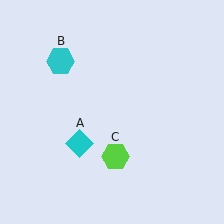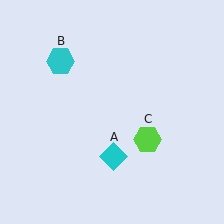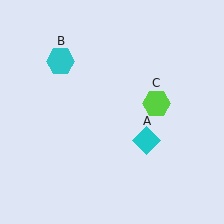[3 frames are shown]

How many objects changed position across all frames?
2 objects changed position: cyan diamond (object A), lime hexagon (object C).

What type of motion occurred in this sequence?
The cyan diamond (object A), lime hexagon (object C) rotated counterclockwise around the center of the scene.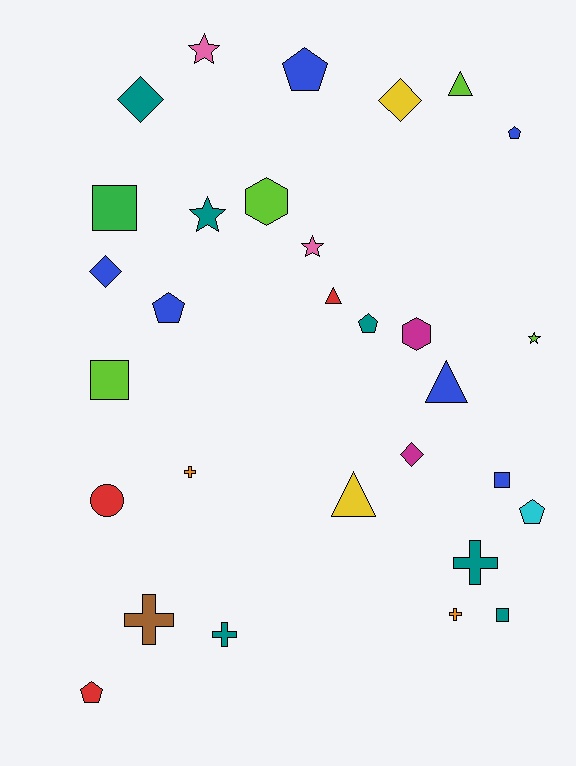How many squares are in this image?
There are 4 squares.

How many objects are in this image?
There are 30 objects.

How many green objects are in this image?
There is 1 green object.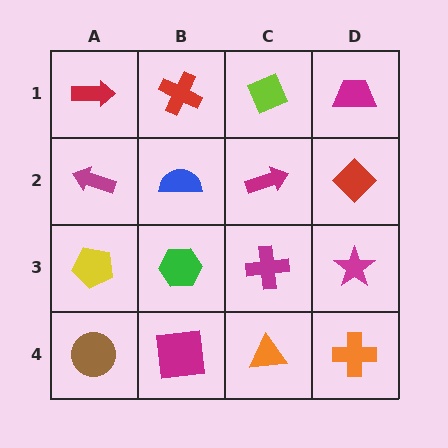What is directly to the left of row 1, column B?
A red arrow.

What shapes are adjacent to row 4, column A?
A yellow pentagon (row 3, column A), a magenta square (row 4, column B).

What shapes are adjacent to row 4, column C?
A magenta cross (row 3, column C), a magenta square (row 4, column B), an orange cross (row 4, column D).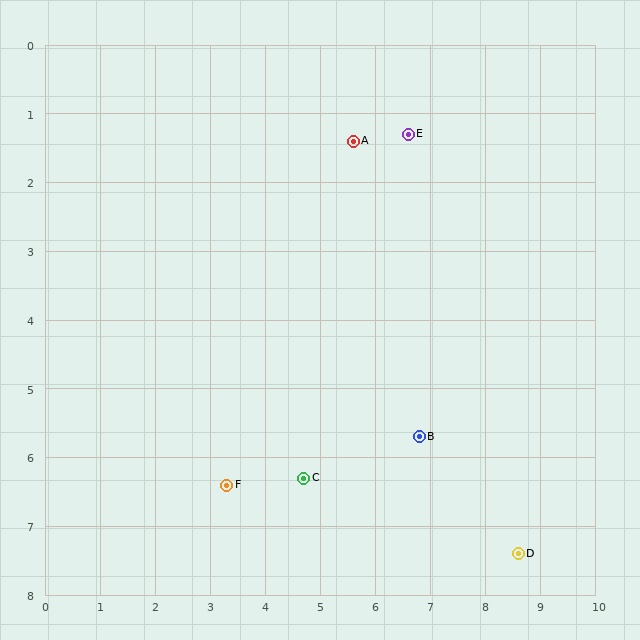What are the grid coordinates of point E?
Point E is at approximately (6.6, 1.3).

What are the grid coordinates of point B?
Point B is at approximately (6.8, 5.7).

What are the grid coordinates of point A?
Point A is at approximately (5.6, 1.4).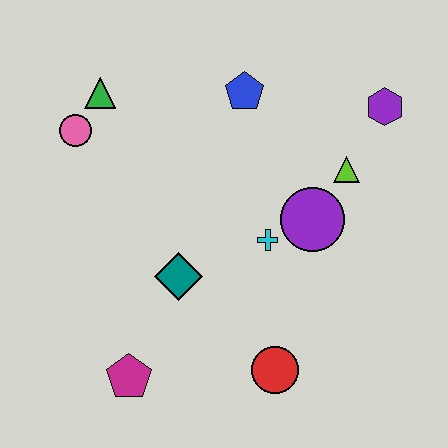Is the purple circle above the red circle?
Yes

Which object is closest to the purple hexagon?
The lime triangle is closest to the purple hexagon.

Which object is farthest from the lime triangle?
The magenta pentagon is farthest from the lime triangle.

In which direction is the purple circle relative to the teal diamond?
The purple circle is to the right of the teal diamond.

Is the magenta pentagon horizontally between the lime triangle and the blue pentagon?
No